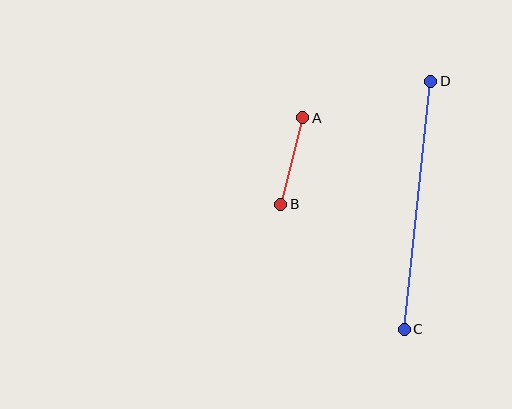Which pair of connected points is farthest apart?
Points C and D are farthest apart.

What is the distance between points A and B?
The distance is approximately 89 pixels.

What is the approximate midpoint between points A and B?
The midpoint is at approximately (292, 161) pixels.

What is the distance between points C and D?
The distance is approximately 249 pixels.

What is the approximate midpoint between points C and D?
The midpoint is at approximately (417, 205) pixels.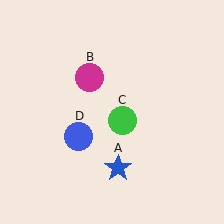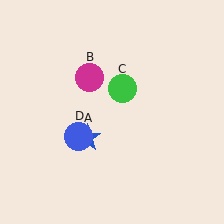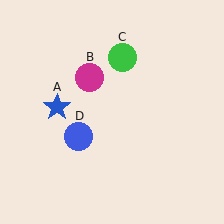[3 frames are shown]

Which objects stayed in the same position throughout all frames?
Magenta circle (object B) and blue circle (object D) remained stationary.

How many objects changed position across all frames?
2 objects changed position: blue star (object A), green circle (object C).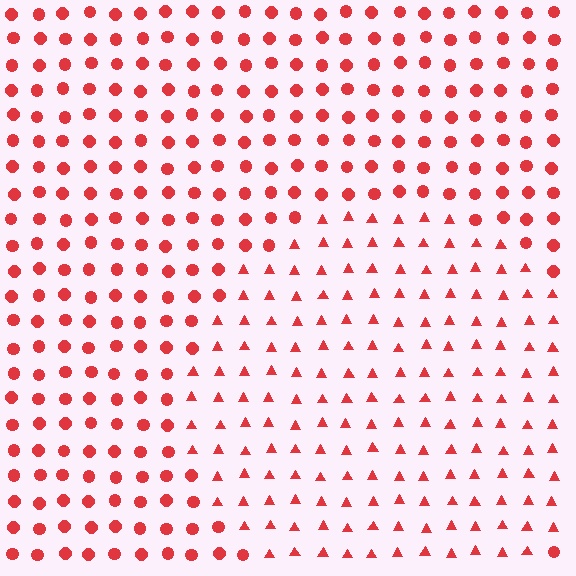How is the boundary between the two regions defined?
The boundary is defined by a change in element shape: triangles inside vs. circles outside. All elements share the same color and spacing.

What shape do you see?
I see a circle.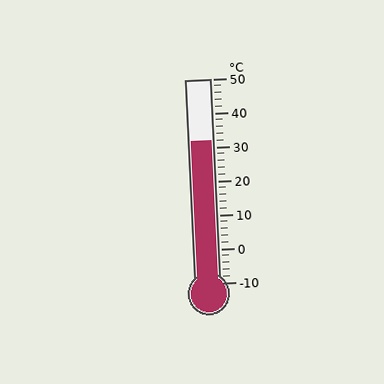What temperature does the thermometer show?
The thermometer shows approximately 32°C.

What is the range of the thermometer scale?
The thermometer scale ranges from -10°C to 50°C.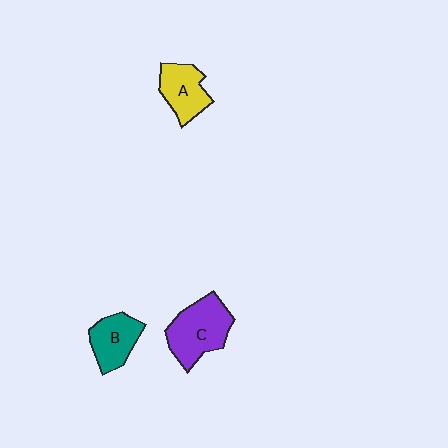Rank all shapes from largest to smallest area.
From largest to smallest: C (purple), A (yellow), B (teal).